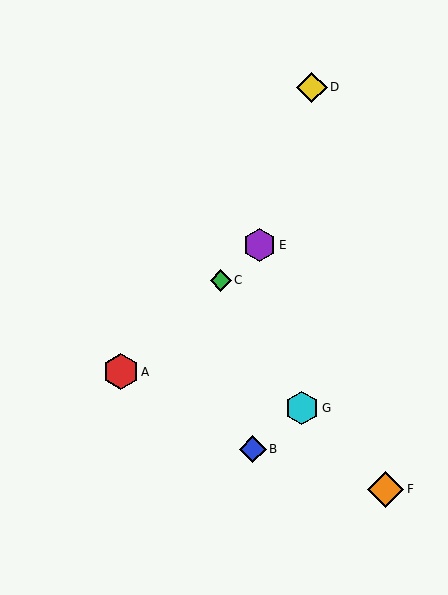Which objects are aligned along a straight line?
Objects A, C, E are aligned along a straight line.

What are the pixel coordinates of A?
Object A is at (121, 372).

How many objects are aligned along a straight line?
3 objects (A, C, E) are aligned along a straight line.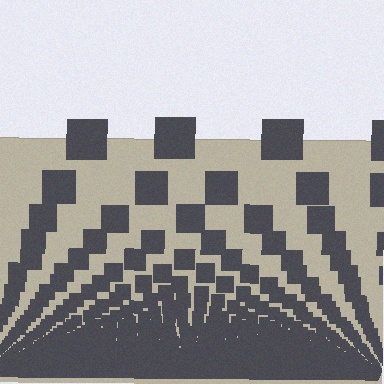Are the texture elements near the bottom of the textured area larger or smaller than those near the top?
Smaller. The gradient is inverted — elements near the bottom are smaller and denser.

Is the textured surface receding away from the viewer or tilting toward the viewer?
The surface appears to tilt toward the viewer. Texture elements get larger and sparser toward the top.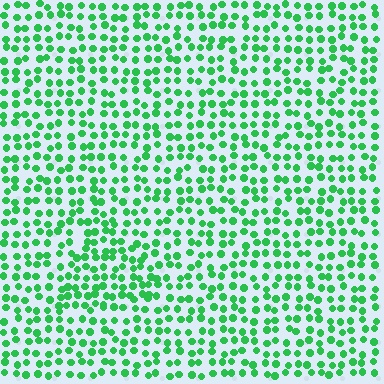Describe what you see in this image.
The image contains small green elements arranged at two different densities. A triangle-shaped region is visible where the elements are more densely packed than the surrounding area.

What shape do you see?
I see a triangle.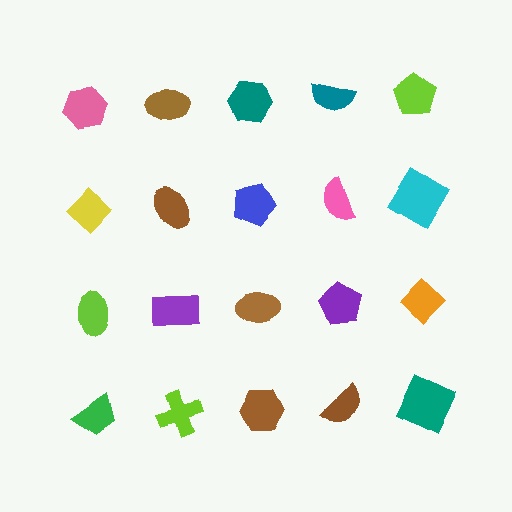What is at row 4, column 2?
A lime cross.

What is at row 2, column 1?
A yellow diamond.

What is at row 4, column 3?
A brown hexagon.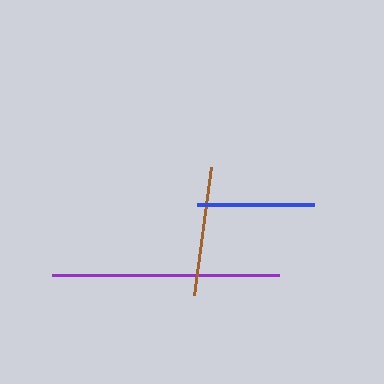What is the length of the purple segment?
The purple segment is approximately 227 pixels long.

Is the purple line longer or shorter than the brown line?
The purple line is longer than the brown line.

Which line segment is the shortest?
The blue line is the shortest at approximately 117 pixels.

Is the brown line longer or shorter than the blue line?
The brown line is longer than the blue line.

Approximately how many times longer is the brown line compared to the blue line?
The brown line is approximately 1.1 times the length of the blue line.